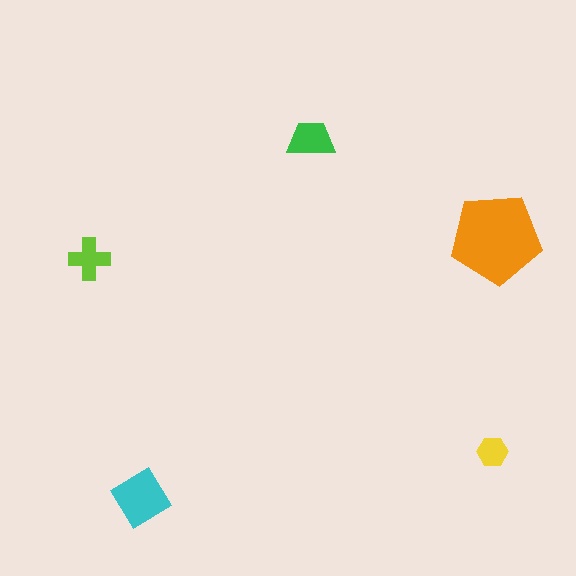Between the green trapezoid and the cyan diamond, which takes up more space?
The cyan diamond.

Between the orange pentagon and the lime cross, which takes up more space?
The orange pentagon.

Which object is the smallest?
The yellow hexagon.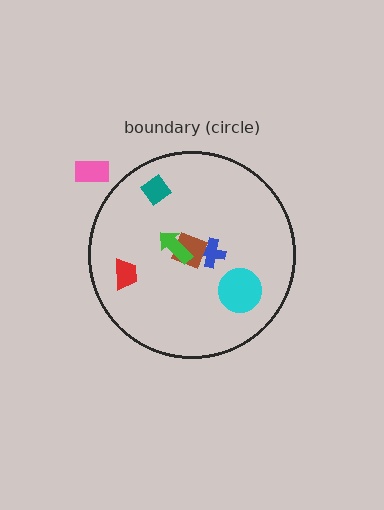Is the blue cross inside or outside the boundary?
Inside.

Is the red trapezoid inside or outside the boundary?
Inside.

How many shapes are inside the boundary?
6 inside, 1 outside.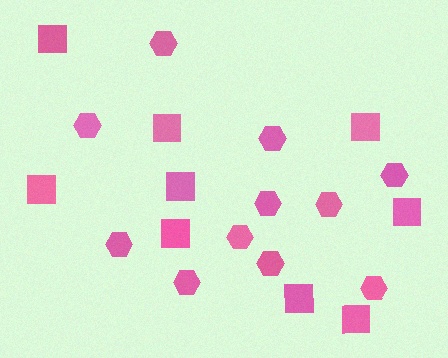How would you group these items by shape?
There are 2 groups: one group of hexagons (11) and one group of squares (9).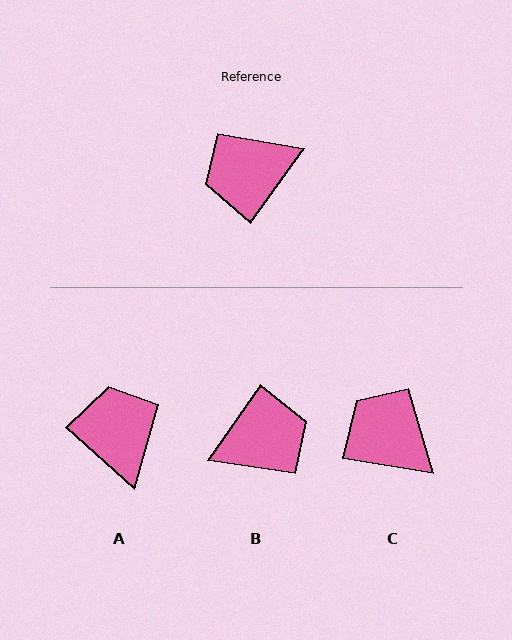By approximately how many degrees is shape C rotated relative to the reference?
Approximately 63 degrees clockwise.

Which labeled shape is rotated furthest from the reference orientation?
B, about 178 degrees away.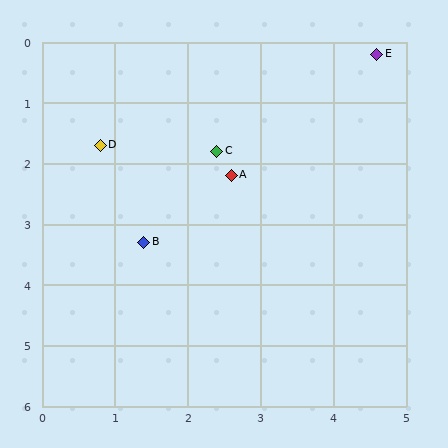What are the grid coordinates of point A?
Point A is at approximately (2.6, 2.2).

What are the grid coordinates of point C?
Point C is at approximately (2.4, 1.8).